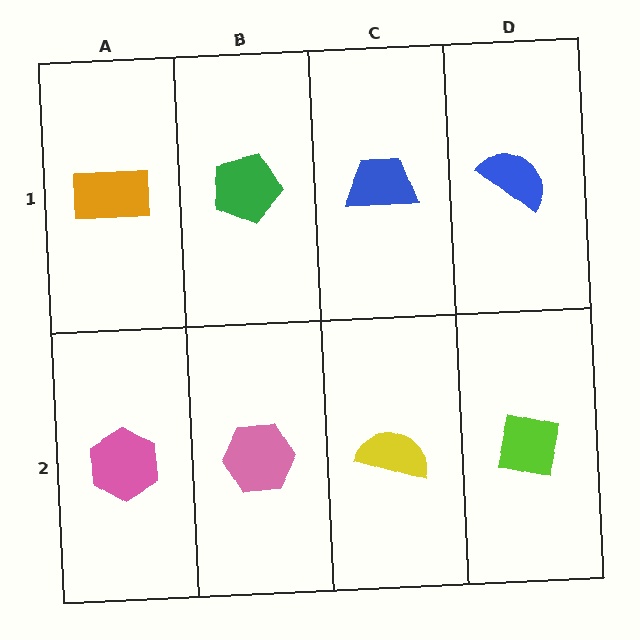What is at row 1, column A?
An orange rectangle.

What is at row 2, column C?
A yellow semicircle.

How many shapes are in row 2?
4 shapes.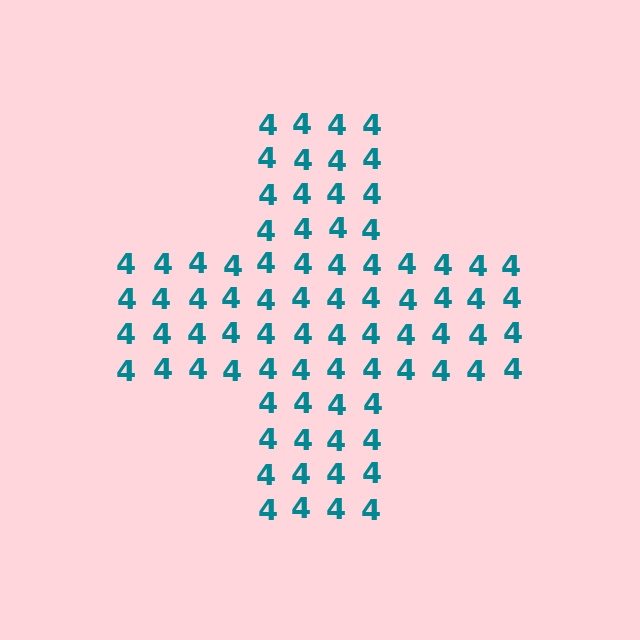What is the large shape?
The large shape is a cross.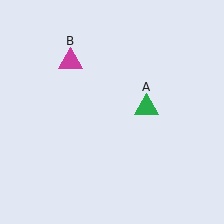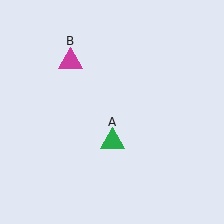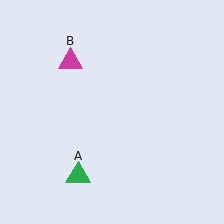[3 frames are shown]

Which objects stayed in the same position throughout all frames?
Magenta triangle (object B) remained stationary.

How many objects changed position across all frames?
1 object changed position: green triangle (object A).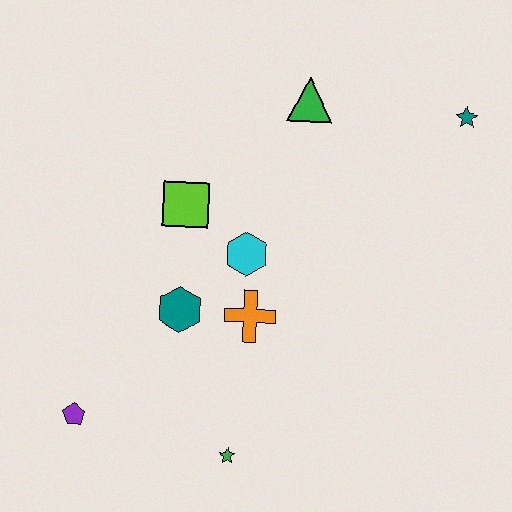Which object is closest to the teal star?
The green triangle is closest to the teal star.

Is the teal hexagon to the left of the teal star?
Yes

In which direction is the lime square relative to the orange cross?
The lime square is above the orange cross.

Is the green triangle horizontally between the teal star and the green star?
Yes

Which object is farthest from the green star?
The teal star is farthest from the green star.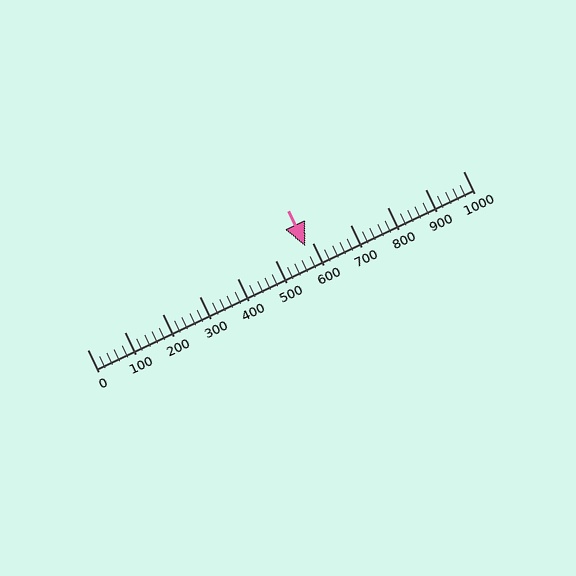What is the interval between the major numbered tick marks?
The major tick marks are spaced 100 units apart.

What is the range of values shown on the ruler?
The ruler shows values from 0 to 1000.